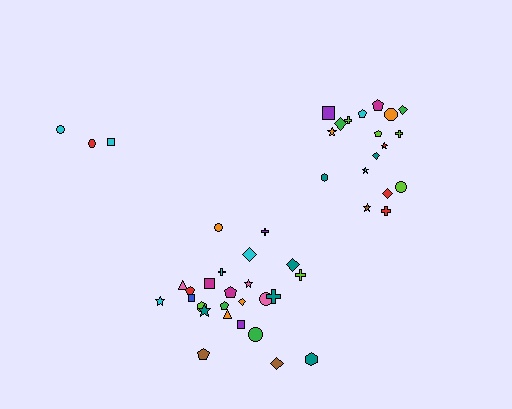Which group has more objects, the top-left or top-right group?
The top-right group.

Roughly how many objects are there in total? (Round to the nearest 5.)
Roughly 45 objects in total.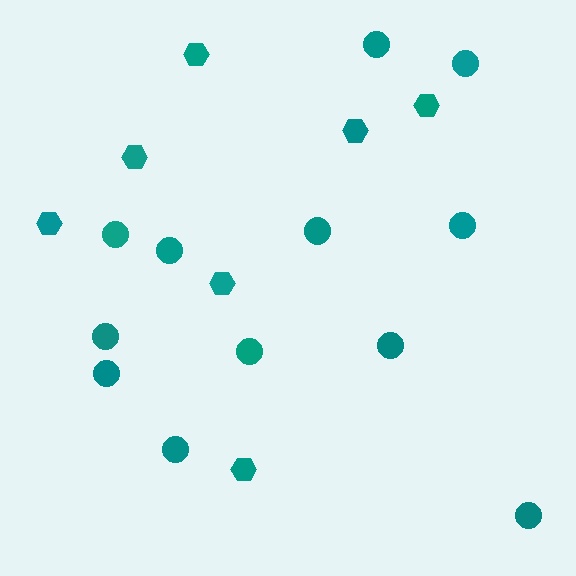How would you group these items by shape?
There are 2 groups: one group of hexagons (7) and one group of circles (12).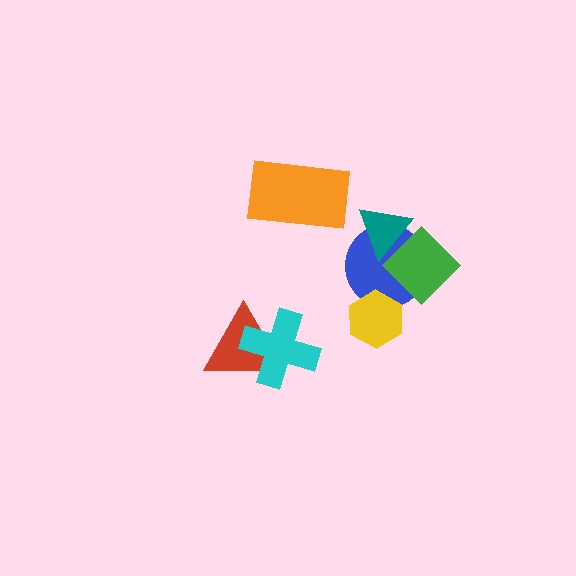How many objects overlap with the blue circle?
3 objects overlap with the blue circle.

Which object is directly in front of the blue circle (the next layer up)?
The yellow hexagon is directly in front of the blue circle.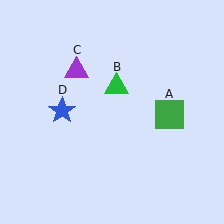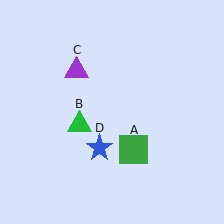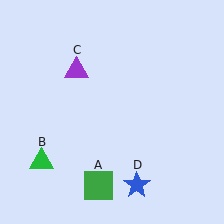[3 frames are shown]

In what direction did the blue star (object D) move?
The blue star (object D) moved down and to the right.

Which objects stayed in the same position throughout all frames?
Purple triangle (object C) remained stationary.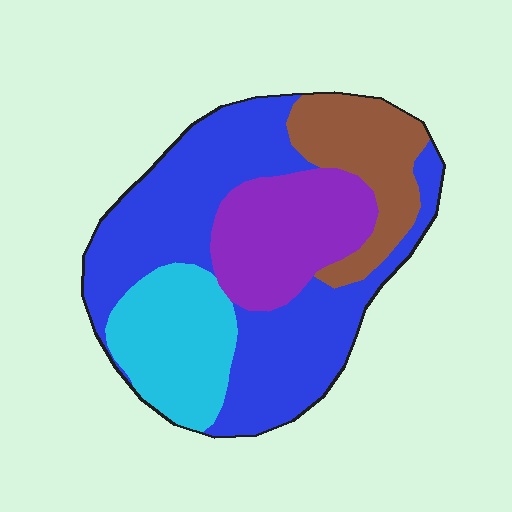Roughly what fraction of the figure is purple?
Purple covers around 20% of the figure.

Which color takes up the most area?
Blue, at roughly 45%.